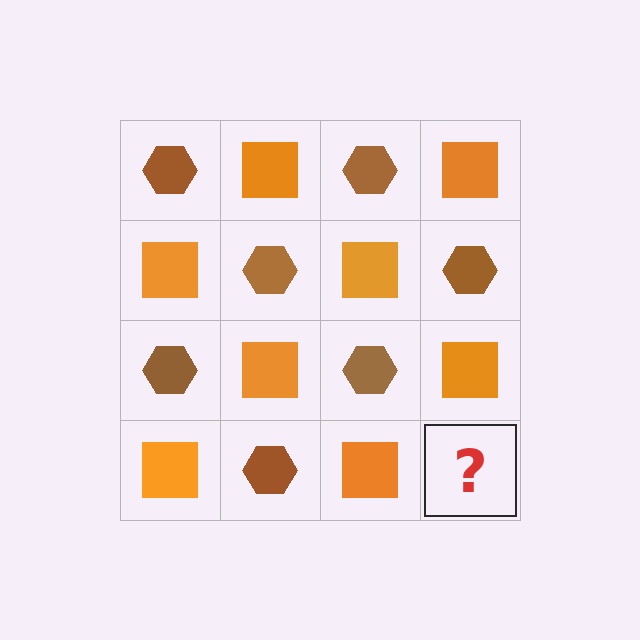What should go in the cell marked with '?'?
The missing cell should contain a brown hexagon.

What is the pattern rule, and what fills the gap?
The rule is that it alternates brown hexagon and orange square in a checkerboard pattern. The gap should be filled with a brown hexagon.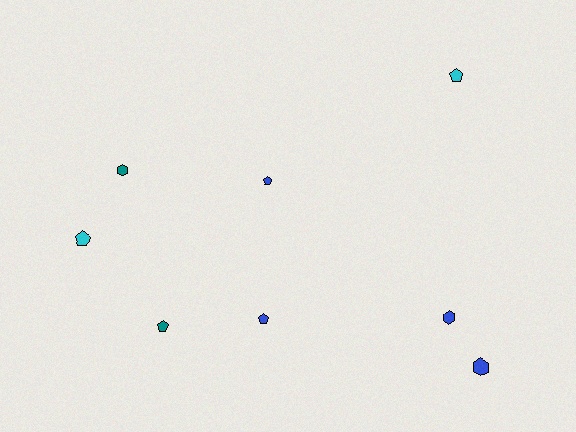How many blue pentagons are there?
There are 2 blue pentagons.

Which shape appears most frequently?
Pentagon, with 5 objects.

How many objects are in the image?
There are 8 objects.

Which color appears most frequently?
Blue, with 4 objects.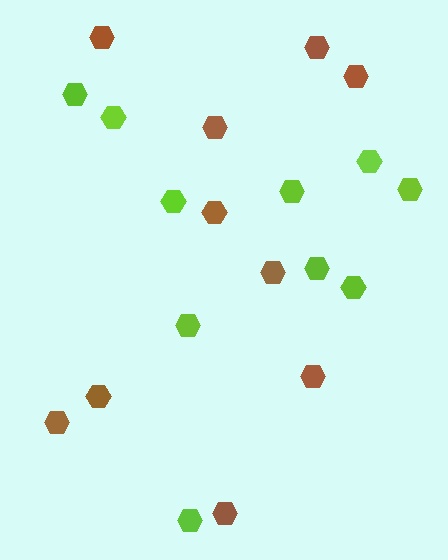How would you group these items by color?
There are 2 groups: one group of lime hexagons (10) and one group of brown hexagons (10).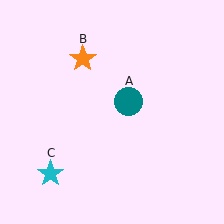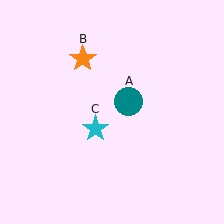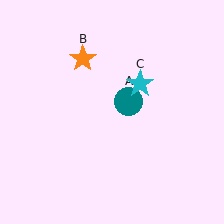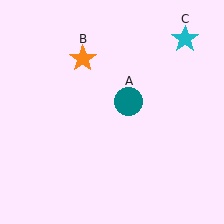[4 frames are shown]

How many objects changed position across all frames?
1 object changed position: cyan star (object C).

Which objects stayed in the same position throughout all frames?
Teal circle (object A) and orange star (object B) remained stationary.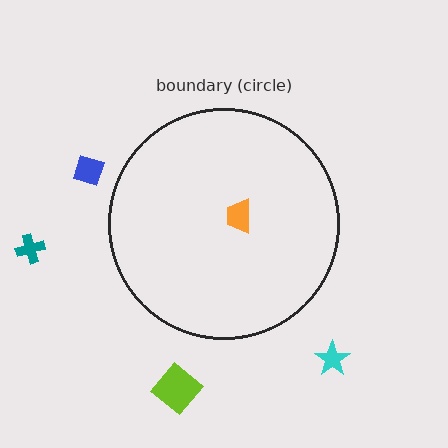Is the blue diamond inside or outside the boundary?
Outside.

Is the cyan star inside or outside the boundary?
Outside.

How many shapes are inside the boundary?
1 inside, 4 outside.